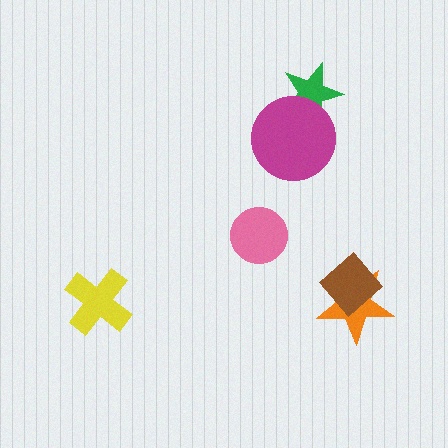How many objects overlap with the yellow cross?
0 objects overlap with the yellow cross.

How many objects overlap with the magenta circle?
1 object overlaps with the magenta circle.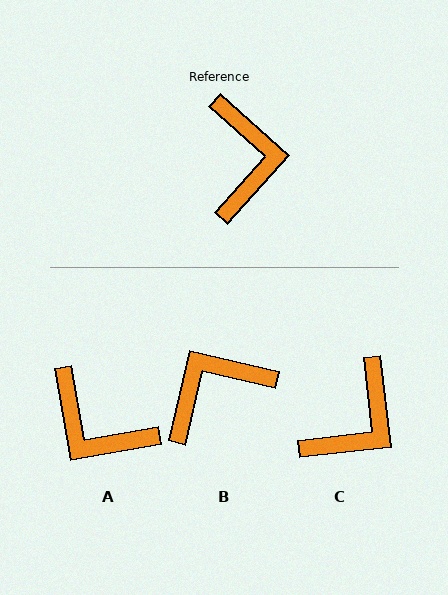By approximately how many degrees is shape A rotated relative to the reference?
Approximately 128 degrees clockwise.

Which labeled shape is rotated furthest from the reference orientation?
A, about 128 degrees away.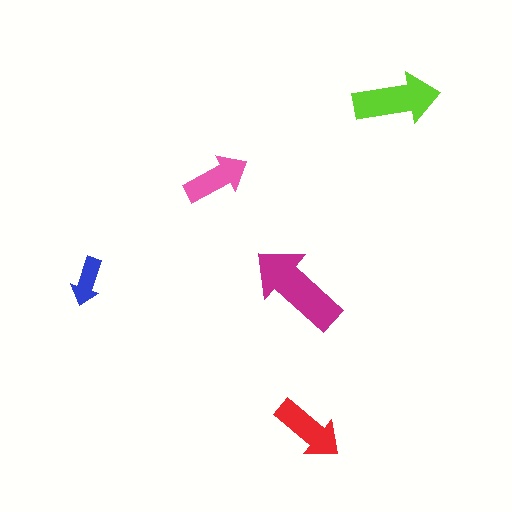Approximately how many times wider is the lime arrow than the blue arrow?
About 2 times wider.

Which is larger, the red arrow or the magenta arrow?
The magenta one.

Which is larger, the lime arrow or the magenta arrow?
The magenta one.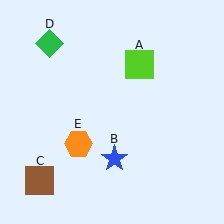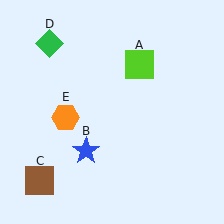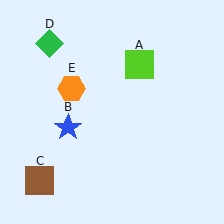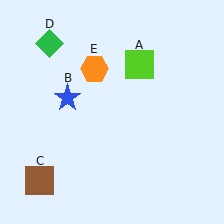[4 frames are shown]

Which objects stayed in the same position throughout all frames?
Lime square (object A) and brown square (object C) and green diamond (object D) remained stationary.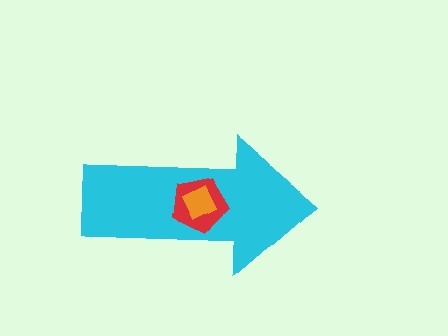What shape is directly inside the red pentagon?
The orange square.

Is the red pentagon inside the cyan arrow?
Yes.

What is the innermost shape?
The orange square.